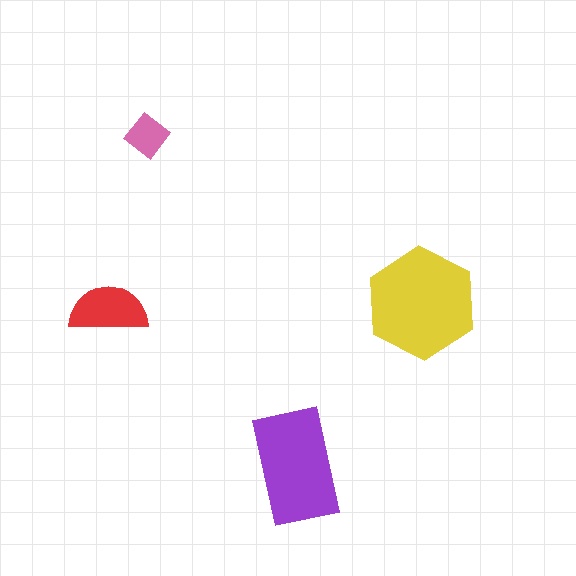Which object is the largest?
The yellow hexagon.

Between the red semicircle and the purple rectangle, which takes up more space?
The purple rectangle.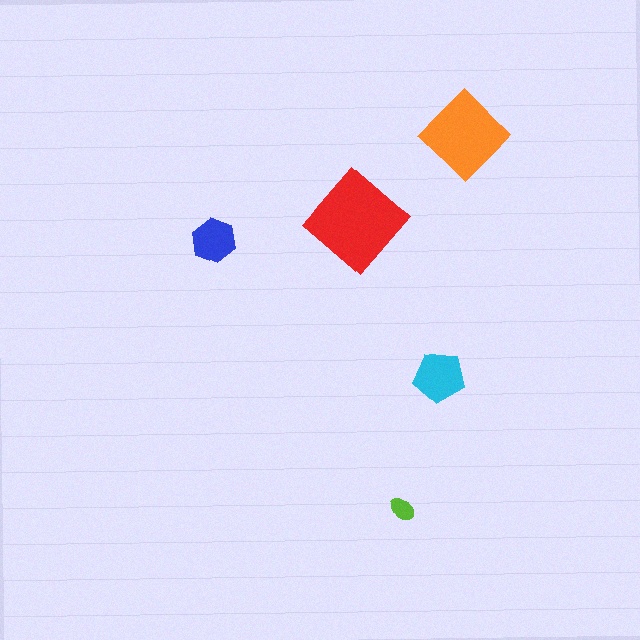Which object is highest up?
The orange diamond is topmost.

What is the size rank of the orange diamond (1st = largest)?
2nd.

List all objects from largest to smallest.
The red diamond, the orange diamond, the cyan pentagon, the blue hexagon, the lime ellipse.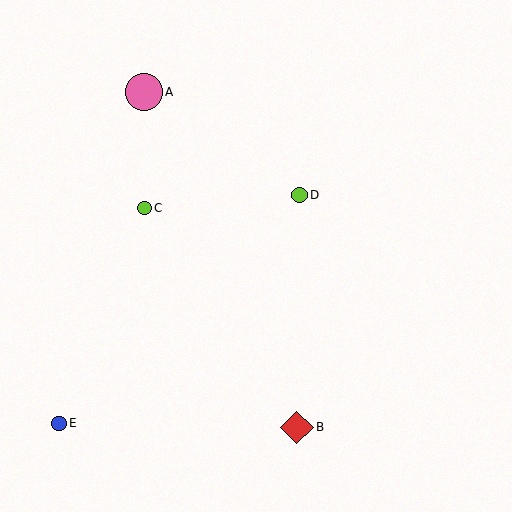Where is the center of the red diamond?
The center of the red diamond is at (297, 427).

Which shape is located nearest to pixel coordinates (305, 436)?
The red diamond (labeled B) at (297, 427) is nearest to that location.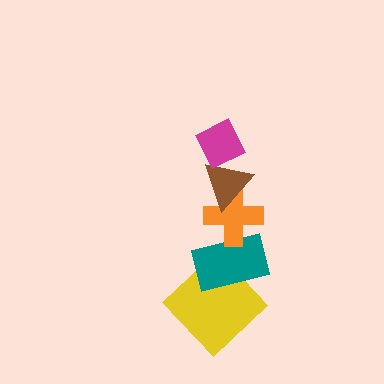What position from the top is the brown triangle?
The brown triangle is 2nd from the top.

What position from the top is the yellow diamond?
The yellow diamond is 5th from the top.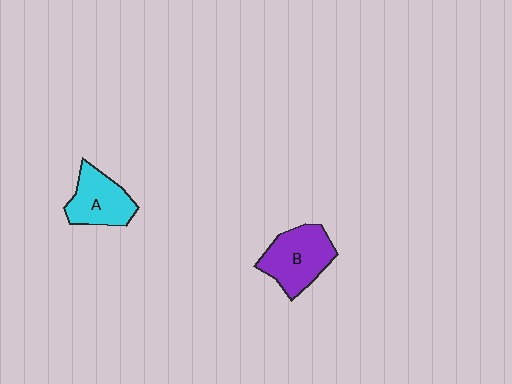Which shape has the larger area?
Shape B (purple).